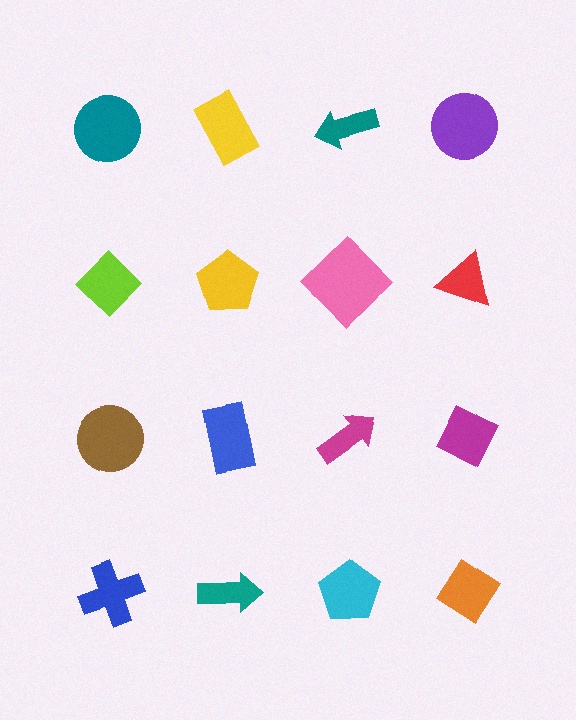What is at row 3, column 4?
A magenta diamond.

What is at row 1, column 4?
A purple circle.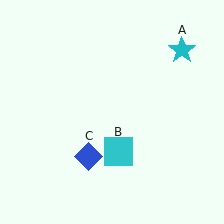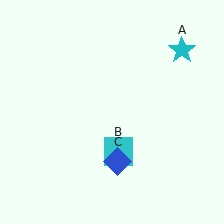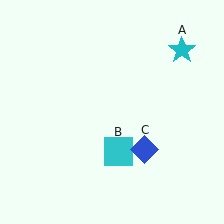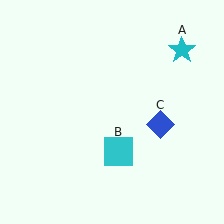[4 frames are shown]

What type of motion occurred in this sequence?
The blue diamond (object C) rotated counterclockwise around the center of the scene.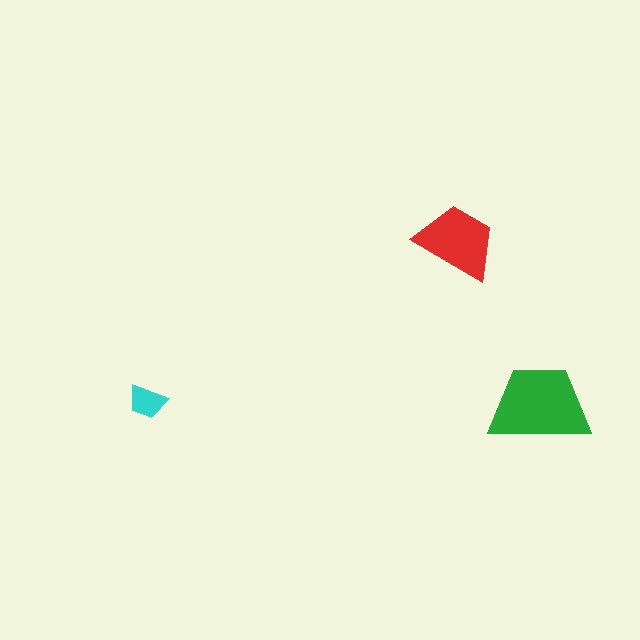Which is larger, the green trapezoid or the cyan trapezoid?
The green one.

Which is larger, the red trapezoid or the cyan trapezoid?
The red one.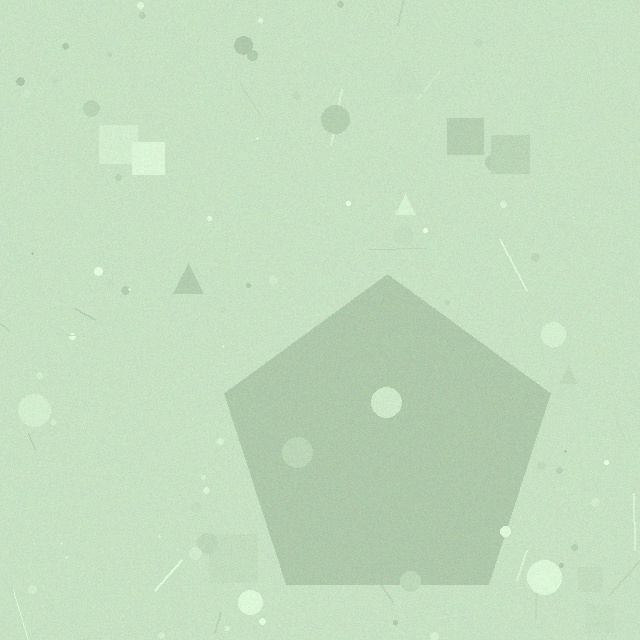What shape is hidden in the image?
A pentagon is hidden in the image.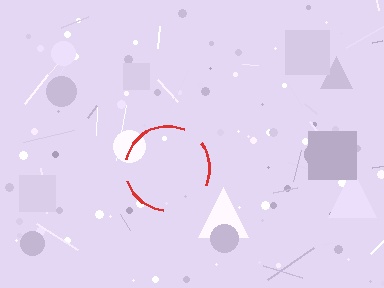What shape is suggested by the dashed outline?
The dashed outline suggests a circle.